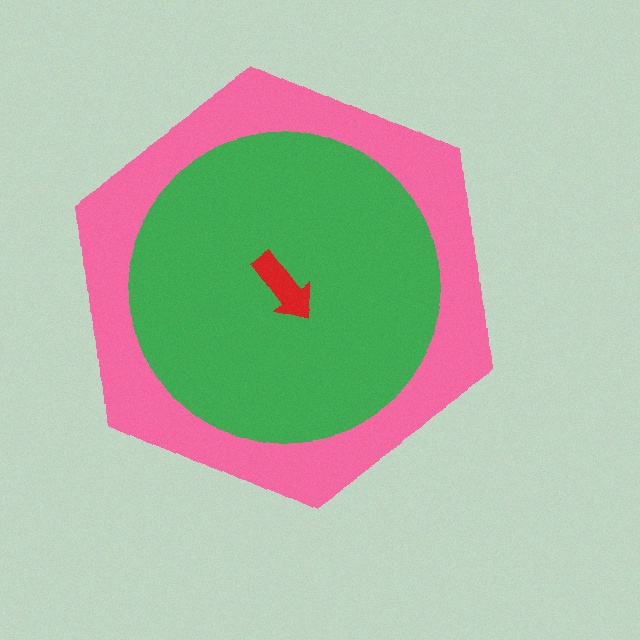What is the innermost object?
The red arrow.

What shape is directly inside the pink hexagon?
The green circle.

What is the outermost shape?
The pink hexagon.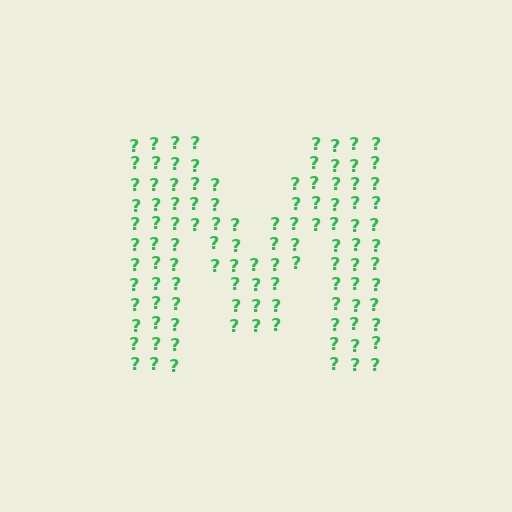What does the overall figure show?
The overall figure shows the letter M.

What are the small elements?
The small elements are question marks.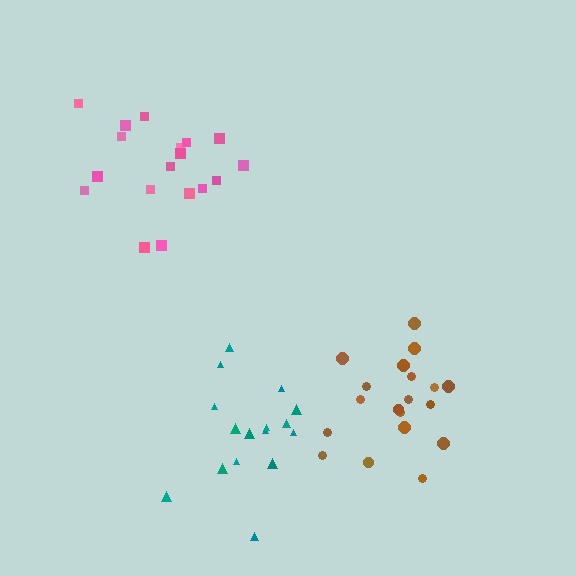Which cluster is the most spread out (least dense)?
Teal.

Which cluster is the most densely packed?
Brown.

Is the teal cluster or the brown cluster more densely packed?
Brown.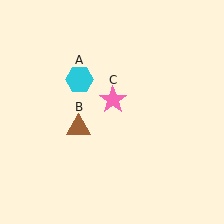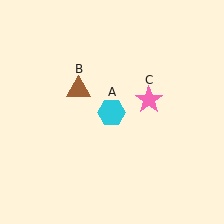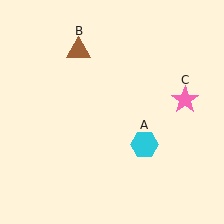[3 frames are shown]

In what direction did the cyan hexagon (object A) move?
The cyan hexagon (object A) moved down and to the right.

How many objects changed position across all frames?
3 objects changed position: cyan hexagon (object A), brown triangle (object B), pink star (object C).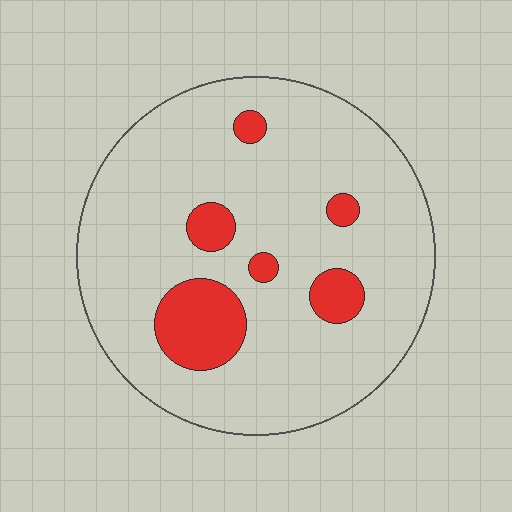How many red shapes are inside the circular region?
6.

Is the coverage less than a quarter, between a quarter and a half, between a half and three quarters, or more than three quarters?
Less than a quarter.